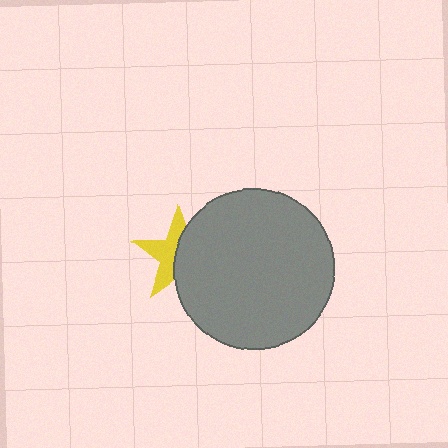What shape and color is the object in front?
The object in front is a gray circle.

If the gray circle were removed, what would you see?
You would see the complete yellow star.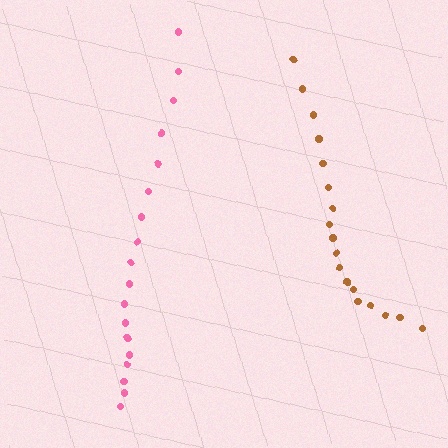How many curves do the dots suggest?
There are 2 distinct paths.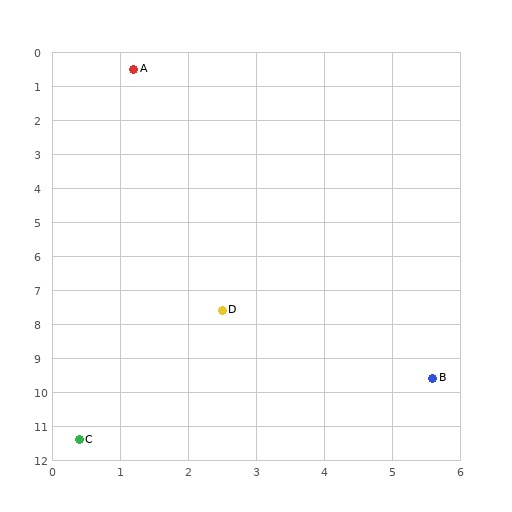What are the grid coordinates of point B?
Point B is at approximately (5.6, 9.6).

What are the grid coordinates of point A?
Point A is at approximately (1.2, 0.5).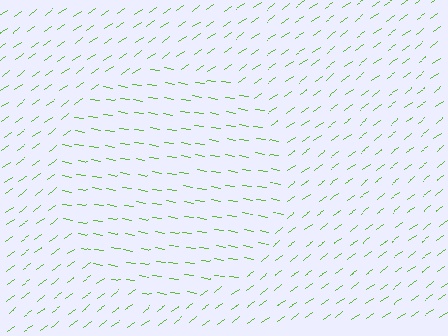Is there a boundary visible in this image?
Yes, there is a texture boundary formed by a change in line orientation.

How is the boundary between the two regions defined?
The boundary is defined purely by a change in line orientation (approximately 45 degrees difference). All lines are the same color and thickness.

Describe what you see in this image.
The image is filled with small lime line segments. A circle region in the image has lines oriented differently from the surrounding lines, creating a visible texture boundary.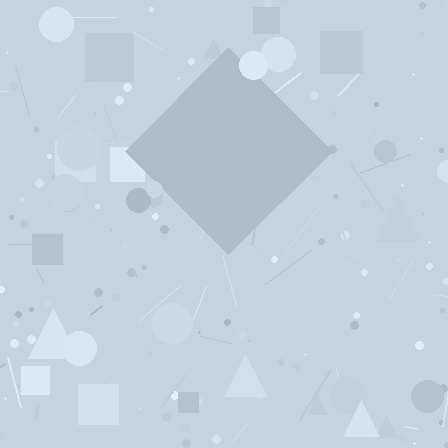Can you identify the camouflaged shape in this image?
The camouflaged shape is a diamond.